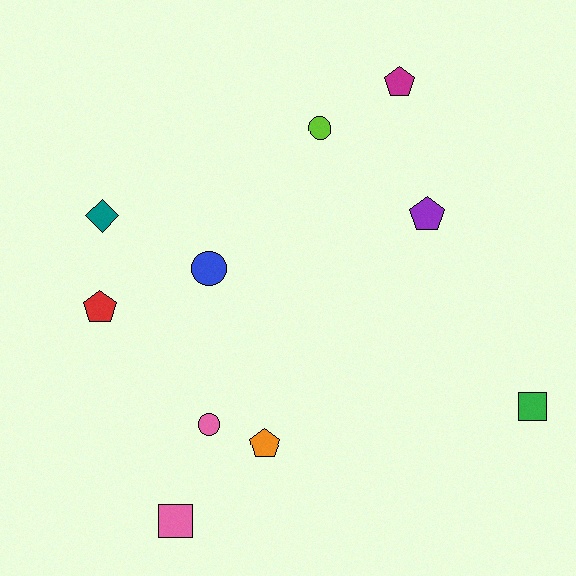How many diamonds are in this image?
There is 1 diamond.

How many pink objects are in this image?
There are 2 pink objects.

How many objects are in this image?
There are 10 objects.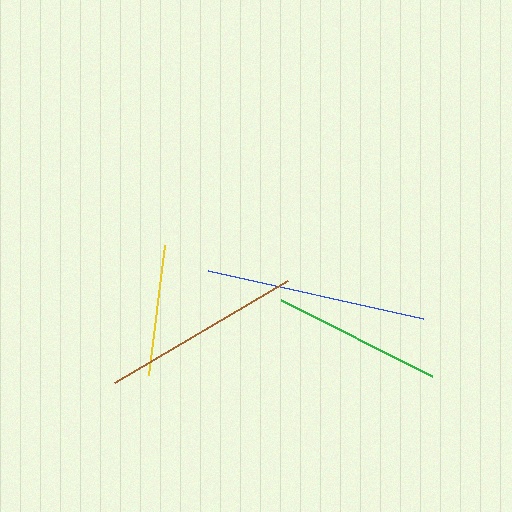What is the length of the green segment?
The green segment is approximately 169 pixels long.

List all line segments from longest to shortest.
From longest to shortest: blue, brown, green, yellow.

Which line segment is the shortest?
The yellow line is the shortest at approximately 132 pixels.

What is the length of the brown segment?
The brown segment is approximately 202 pixels long.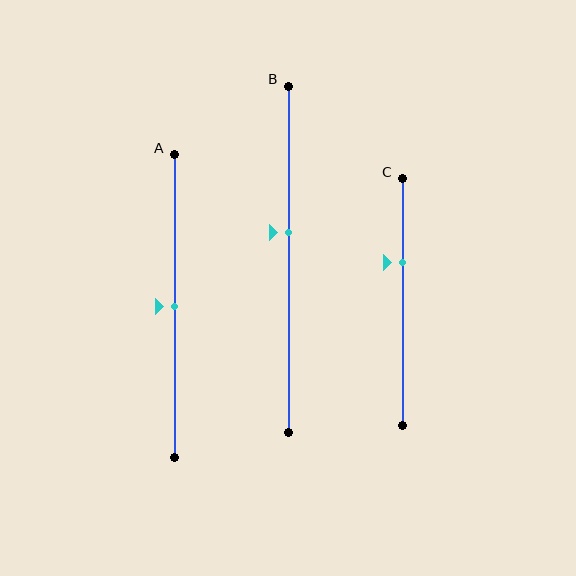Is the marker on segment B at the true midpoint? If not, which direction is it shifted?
No, the marker on segment B is shifted upward by about 8% of the segment length.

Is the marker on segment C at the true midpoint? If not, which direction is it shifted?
No, the marker on segment C is shifted upward by about 16% of the segment length.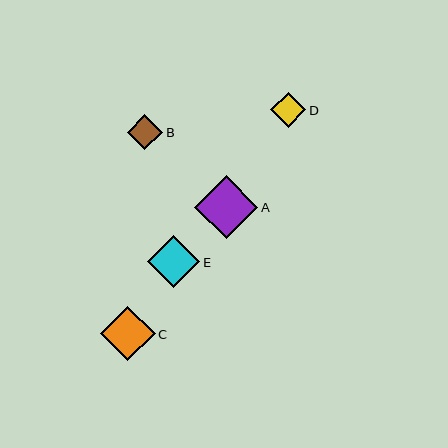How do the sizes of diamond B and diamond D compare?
Diamond B and diamond D are approximately the same size.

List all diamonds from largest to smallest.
From largest to smallest: A, C, E, B, D.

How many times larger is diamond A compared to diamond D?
Diamond A is approximately 1.8 times the size of diamond D.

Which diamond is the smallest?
Diamond D is the smallest with a size of approximately 35 pixels.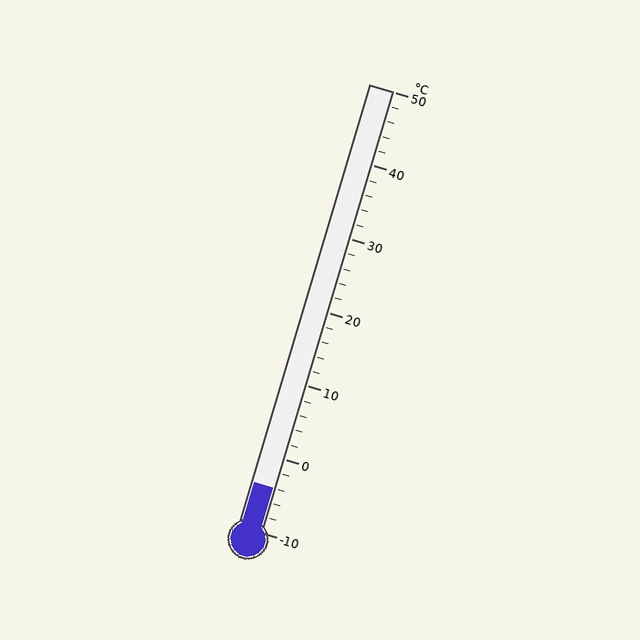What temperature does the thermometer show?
The thermometer shows approximately -4°C.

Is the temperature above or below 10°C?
The temperature is below 10°C.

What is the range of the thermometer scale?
The thermometer scale ranges from -10°C to 50°C.